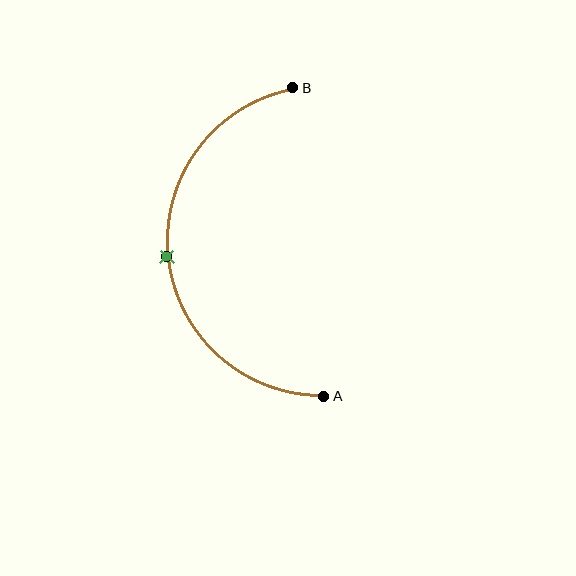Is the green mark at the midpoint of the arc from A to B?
Yes. The green mark lies on the arc at equal arc-length from both A and B — it is the arc midpoint.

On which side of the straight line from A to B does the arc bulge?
The arc bulges to the left of the straight line connecting A and B.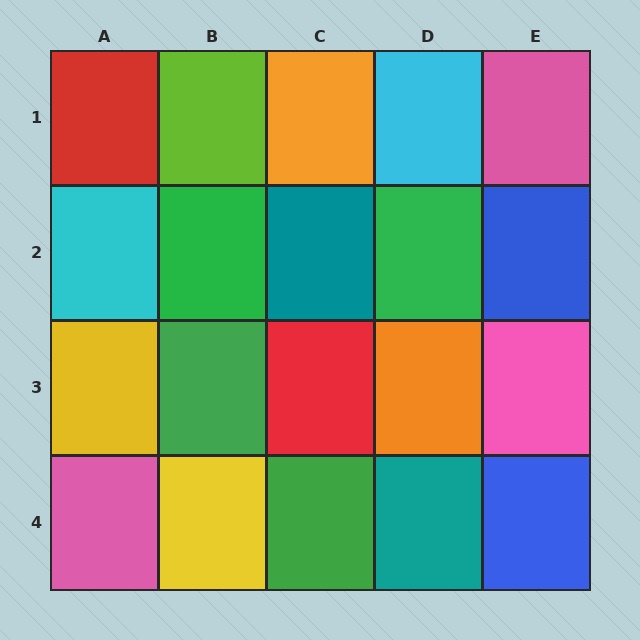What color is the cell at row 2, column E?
Blue.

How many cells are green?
4 cells are green.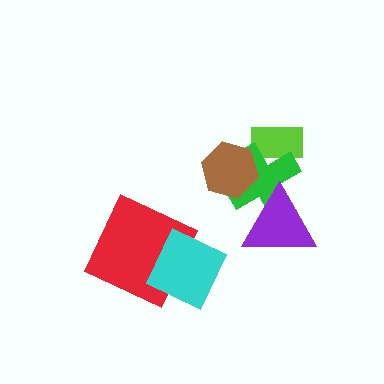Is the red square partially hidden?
Yes, it is partially covered by another shape.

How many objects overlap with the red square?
1 object overlaps with the red square.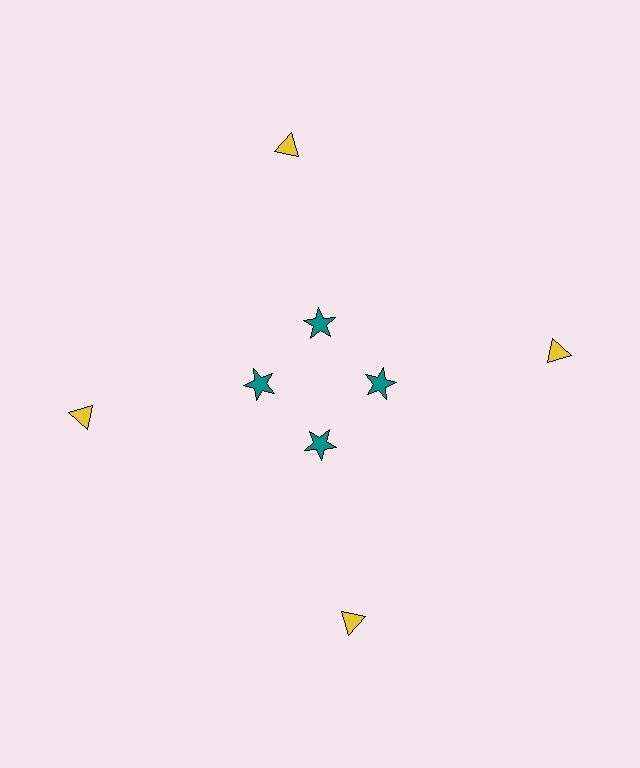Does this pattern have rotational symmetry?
Yes, this pattern has 4-fold rotational symmetry. It looks the same after rotating 90 degrees around the center.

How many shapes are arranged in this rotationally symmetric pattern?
There are 8 shapes, arranged in 4 groups of 2.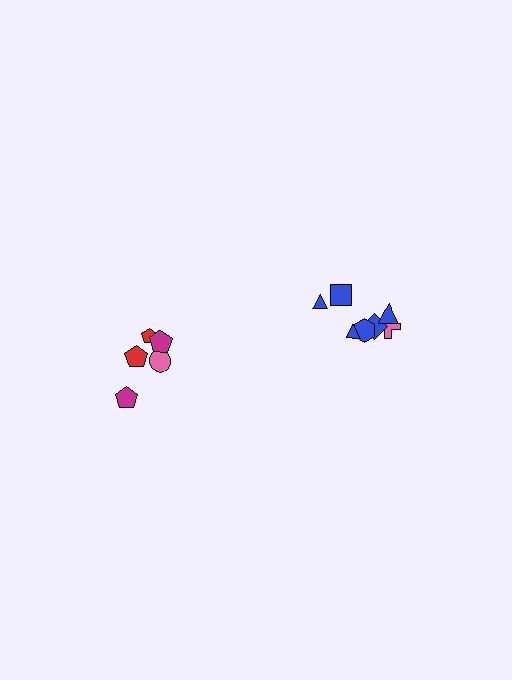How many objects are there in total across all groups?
There are 12 objects.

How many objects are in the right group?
There are 7 objects.